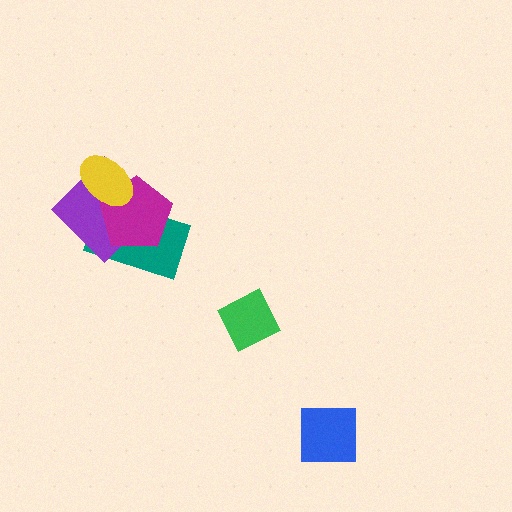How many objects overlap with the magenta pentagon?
3 objects overlap with the magenta pentagon.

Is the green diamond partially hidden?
No, no other shape covers it.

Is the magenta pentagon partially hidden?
Yes, it is partially covered by another shape.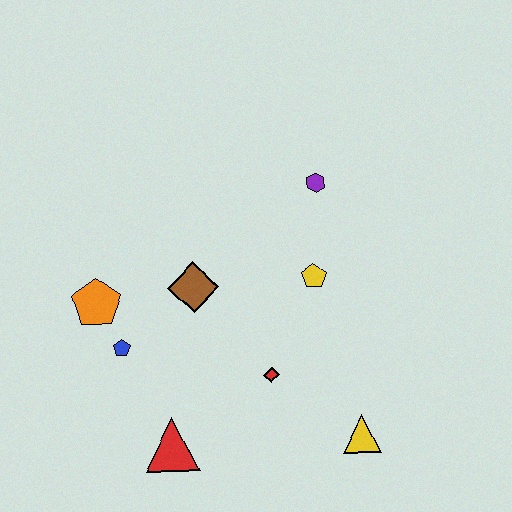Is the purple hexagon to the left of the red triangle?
No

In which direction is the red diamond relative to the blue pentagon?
The red diamond is to the right of the blue pentagon.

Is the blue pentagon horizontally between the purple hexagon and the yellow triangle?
No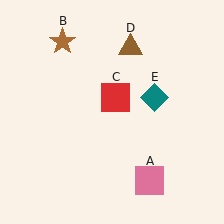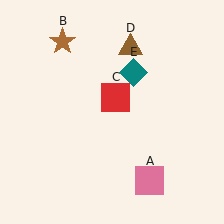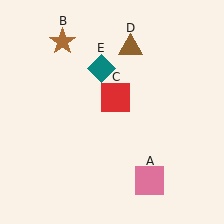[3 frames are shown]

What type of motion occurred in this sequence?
The teal diamond (object E) rotated counterclockwise around the center of the scene.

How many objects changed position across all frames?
1 object changed position: teal diamond (object E).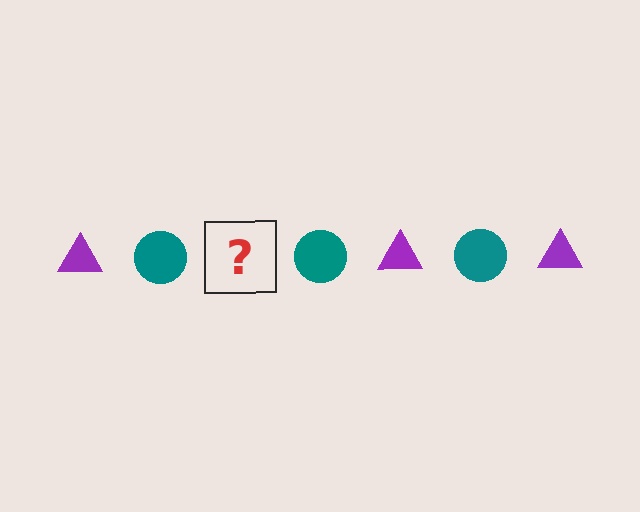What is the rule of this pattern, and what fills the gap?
The rule is that the pattern alternates between purple triangle and teal circle. The gap should be filled with a purple triangle.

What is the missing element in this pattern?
The missing element is a purple triangle.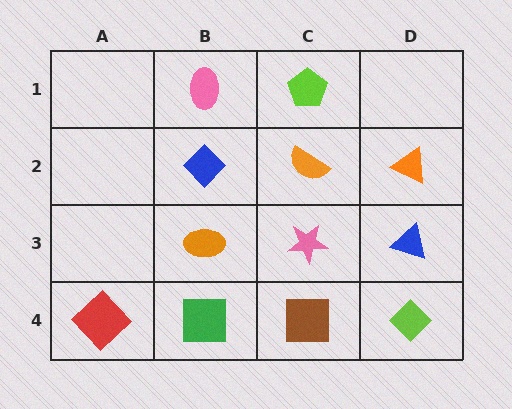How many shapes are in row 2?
3 shapes.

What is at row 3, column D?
A blue triangle.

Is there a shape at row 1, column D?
No, that cell is empty.